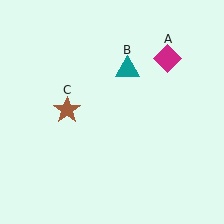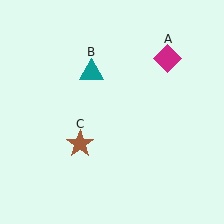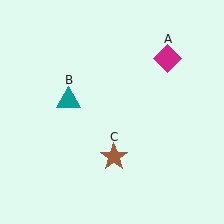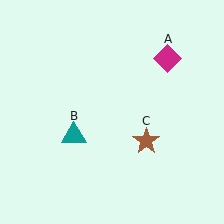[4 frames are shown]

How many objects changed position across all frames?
2 objects changed position: teal triangle (object B), brown star (object C).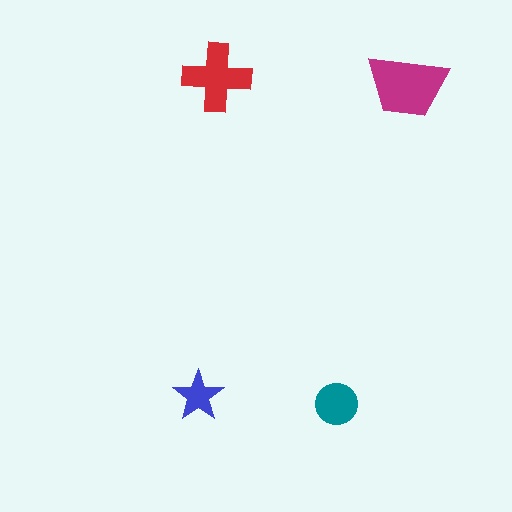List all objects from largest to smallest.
The magenta trapezoid, the red cross, the teal circle, the blue star.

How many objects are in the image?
There are 4 objects in the image.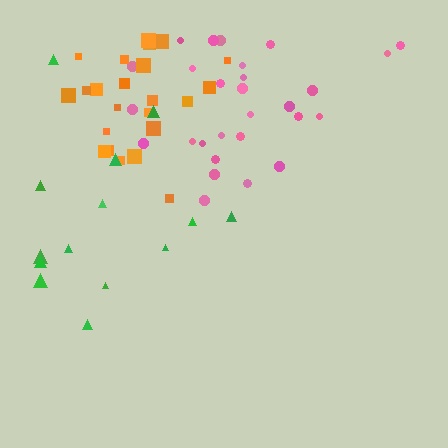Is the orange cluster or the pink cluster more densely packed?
Orange.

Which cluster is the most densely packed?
Orange.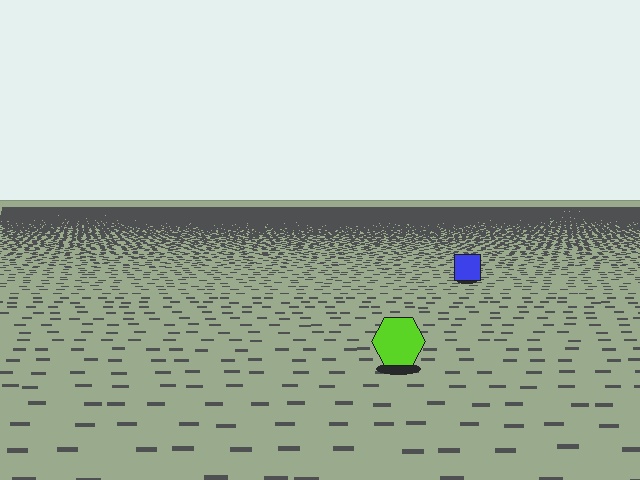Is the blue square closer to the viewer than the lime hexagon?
No. The lime hexagon is closer — you can tell from the texture gradient: the ground texture is coarser near it.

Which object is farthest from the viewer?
The blue square is farthest from the viewer. It appears smaller and the ground texture around it is denser.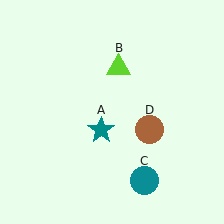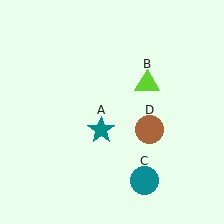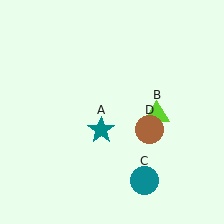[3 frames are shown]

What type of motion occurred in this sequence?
The lime triangle (object B) rotated clockwise around the center of the scene.